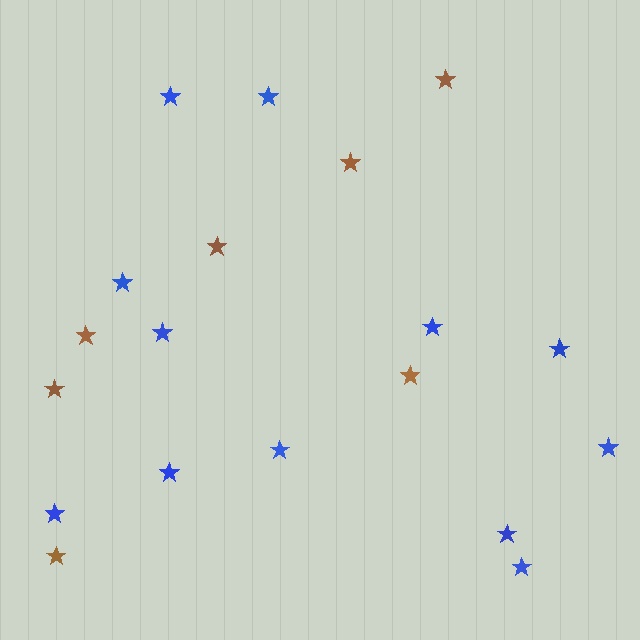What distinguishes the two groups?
There are 2 groups: one group of brown stars (7) and one group of blue stars (12).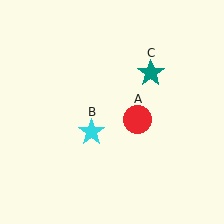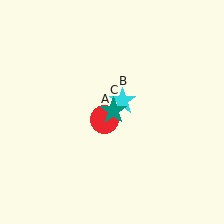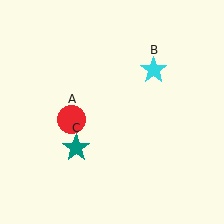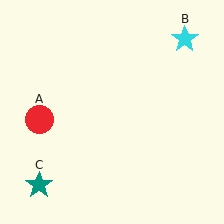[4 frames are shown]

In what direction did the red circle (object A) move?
The red circle (object A) moved left.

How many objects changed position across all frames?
3 objects changed position: red circle (object A), cyan star (object B), teal star (object C).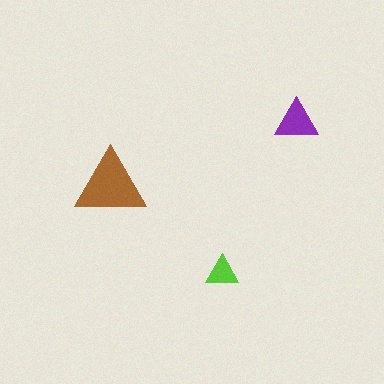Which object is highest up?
The purple triangle is topmost.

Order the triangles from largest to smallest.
the brown one, the purple one, the lime one.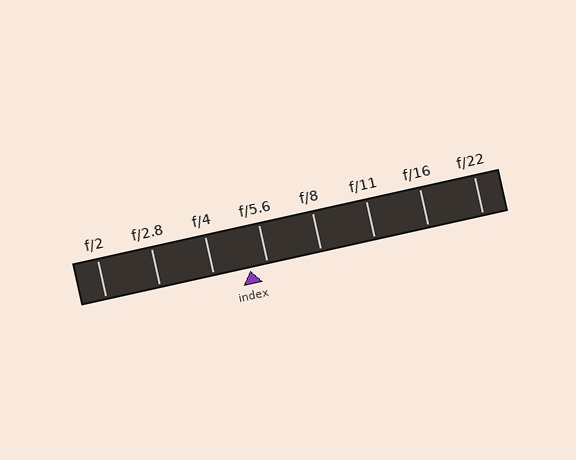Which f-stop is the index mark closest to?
The index mark is closest to f/5.6.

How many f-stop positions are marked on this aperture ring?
There are 8 f-stop positions marked.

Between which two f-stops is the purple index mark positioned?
The index mark is between f/4 and f/5.6.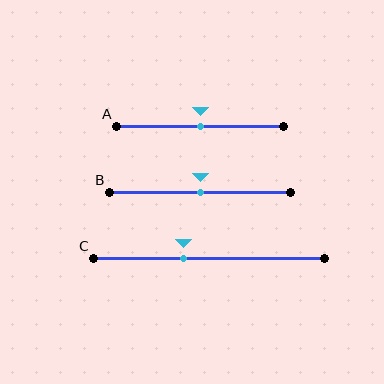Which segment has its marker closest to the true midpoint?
Segment A has its marker closest to the true midpoint.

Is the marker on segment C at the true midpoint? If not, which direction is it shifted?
No, the marker on segment C is shifted to the left by about 11% of the segment length.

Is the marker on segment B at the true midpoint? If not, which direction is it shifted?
Yes, the marker on segment B is at the true midpoint.